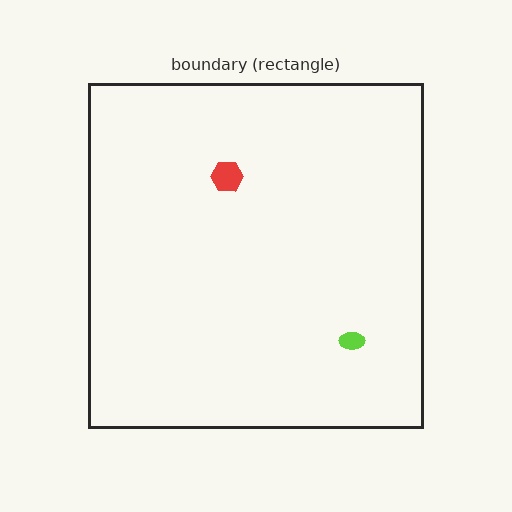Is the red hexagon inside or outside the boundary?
Inside.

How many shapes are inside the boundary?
2 inside, 0 outside.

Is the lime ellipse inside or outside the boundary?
Inside.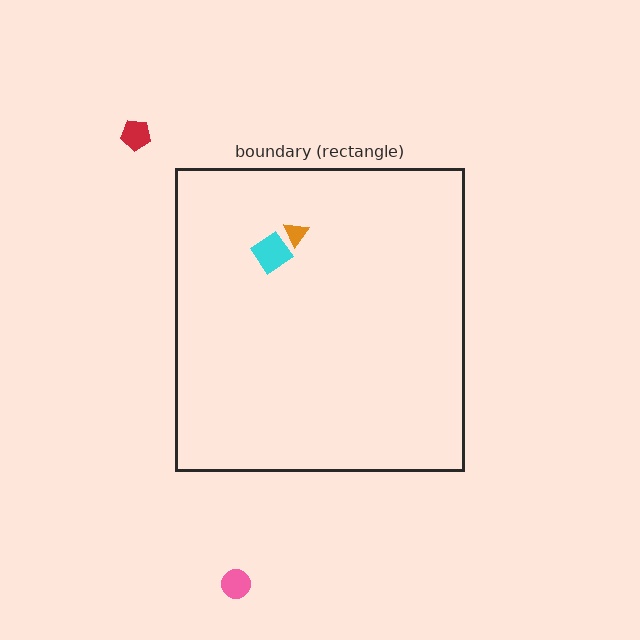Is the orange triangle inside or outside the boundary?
Inside.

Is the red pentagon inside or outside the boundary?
Outside.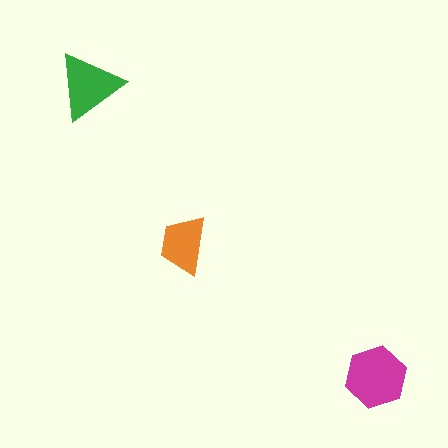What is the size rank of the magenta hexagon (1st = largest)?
1st.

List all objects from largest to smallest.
The magenta hexagon, the green triangle, the orange trapezoid.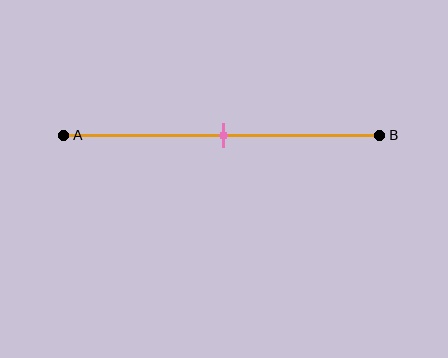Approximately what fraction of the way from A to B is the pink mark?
The pink mark is approximately 50% of the way from A to B.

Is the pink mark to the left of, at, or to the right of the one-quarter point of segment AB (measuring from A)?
The pink mark is to the right of the one-quarter point of segment AB.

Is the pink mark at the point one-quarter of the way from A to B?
No, the mark is at about 50% from A, not at the 25% one-quarter point.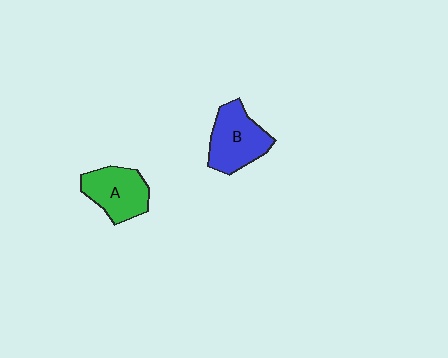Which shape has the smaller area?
Shape A (green).